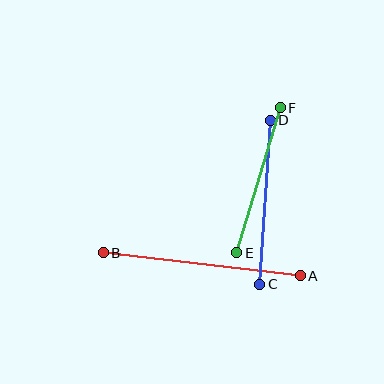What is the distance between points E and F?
The distance is approximately 151 pixels.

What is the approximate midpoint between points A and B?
The midpoint is at approximately (202, 264) pixels.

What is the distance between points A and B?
The distance is approximately 198 pixels.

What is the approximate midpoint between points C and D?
The midpoint is at approximately (265, 202) pixels.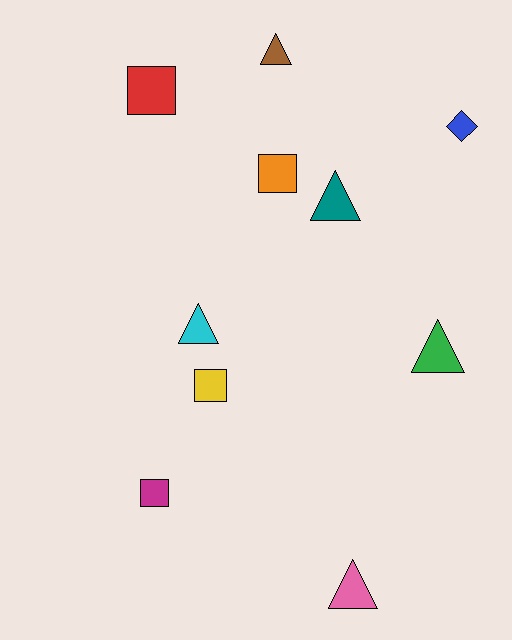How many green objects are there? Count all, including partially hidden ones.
There is 1 green object.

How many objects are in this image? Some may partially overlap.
There are 10 objects.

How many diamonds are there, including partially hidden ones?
There is 1 diamond.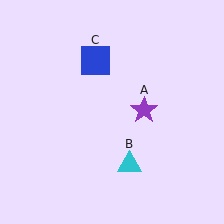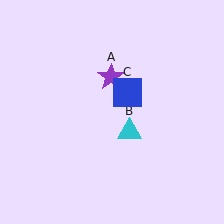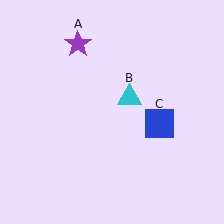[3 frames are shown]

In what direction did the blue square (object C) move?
The blue square (object C) moved down and to the right.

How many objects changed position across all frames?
3 objects changed position: purple star (object A), cyan triangle (object B), blue square (object C).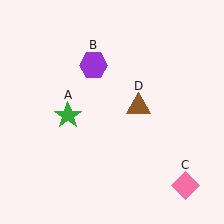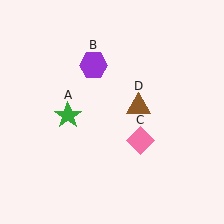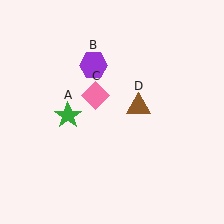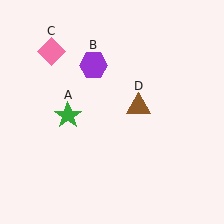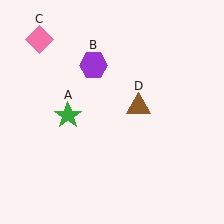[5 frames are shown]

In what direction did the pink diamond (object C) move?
The pink diamond (object C) moved up and to the left.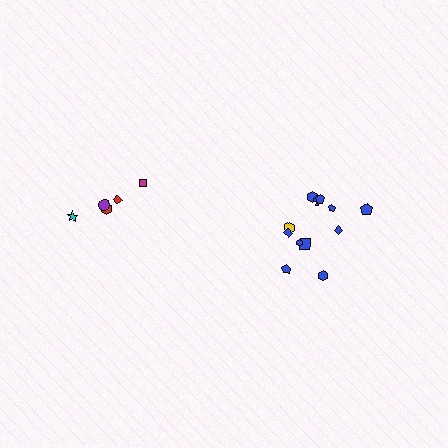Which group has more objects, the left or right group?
The right group.